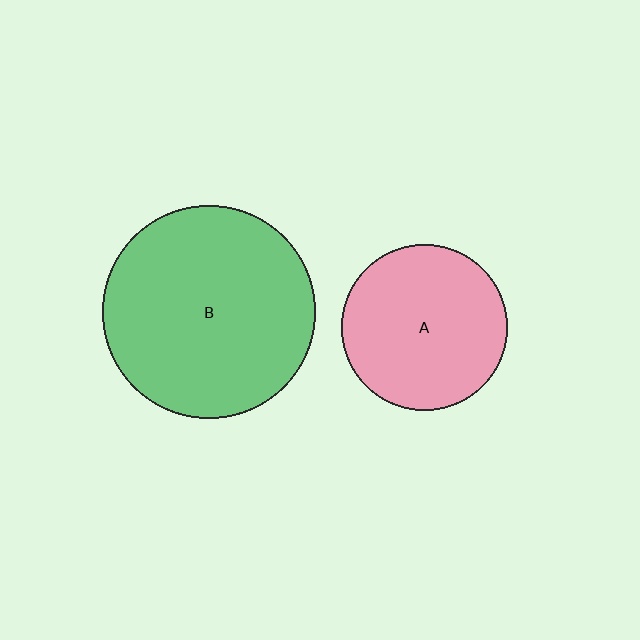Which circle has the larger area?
Circle B (green).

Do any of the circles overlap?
No, none of the circles overlap.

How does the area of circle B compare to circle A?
Approximately 1.6 times.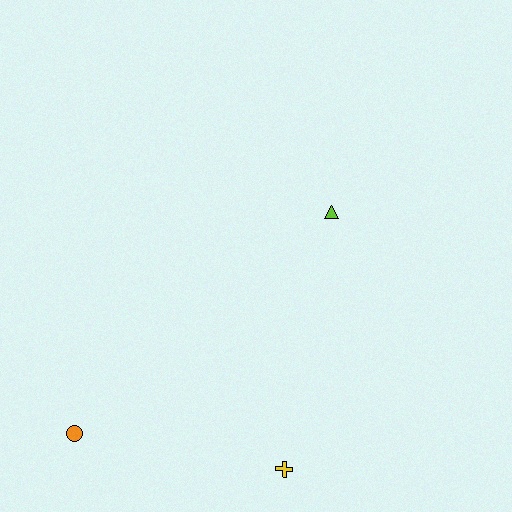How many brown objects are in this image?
There are no brown objects.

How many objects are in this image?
There are 3 objects.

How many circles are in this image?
There is 1 circle.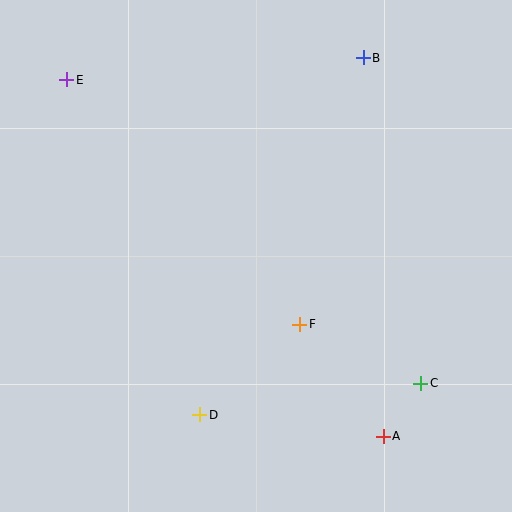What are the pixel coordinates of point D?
Point D is at (200, 415).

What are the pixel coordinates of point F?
Point F is at (300, 324).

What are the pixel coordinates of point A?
Point A is at (383, 436).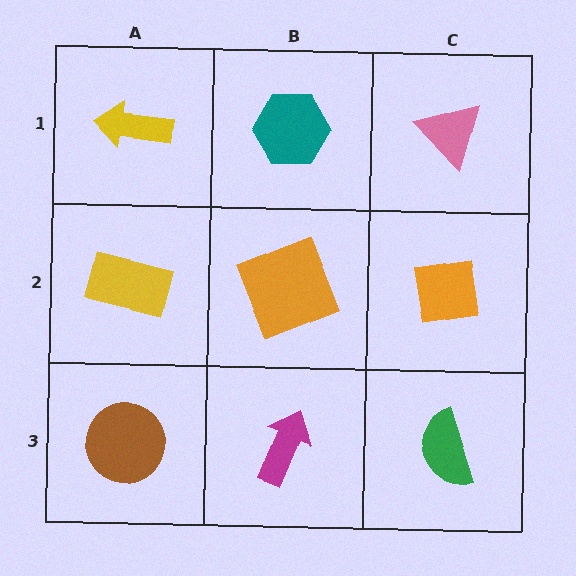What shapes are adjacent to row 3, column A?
A yellow rectangle (row 2, column A), a magenta arrow (row 3, column B).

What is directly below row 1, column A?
A yellow rectangle.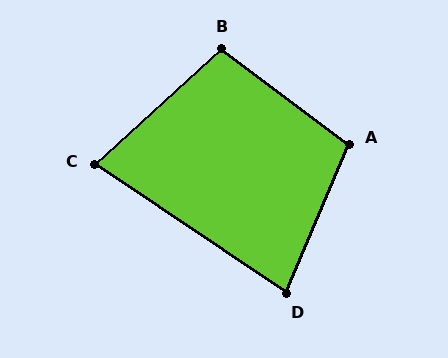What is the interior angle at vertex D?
Approximately 79 degrees (acute).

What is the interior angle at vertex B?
Approximately 101 degrees (obtuse).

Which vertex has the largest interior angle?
A, at approximately 104 degrees.